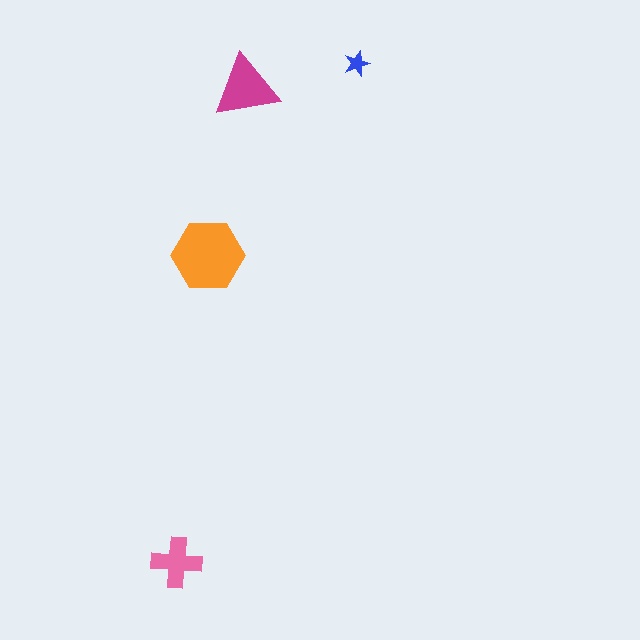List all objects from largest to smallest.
The orange hexagon, the magenta triangle, the pink cross, the blue star.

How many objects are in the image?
There are 4 objects in the image.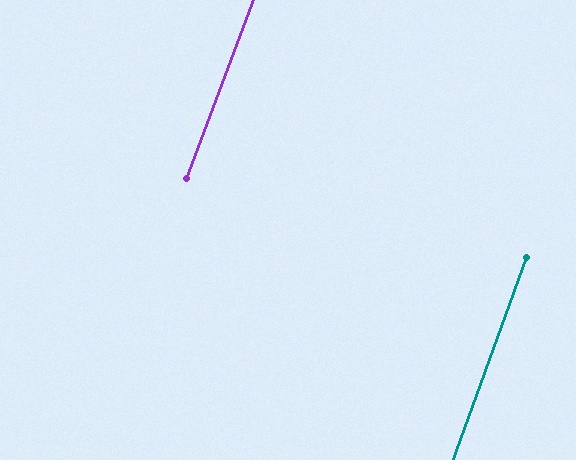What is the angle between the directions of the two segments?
Approximately 1 degree.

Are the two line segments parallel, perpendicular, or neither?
Parallel — their directions differ by only 0.5°.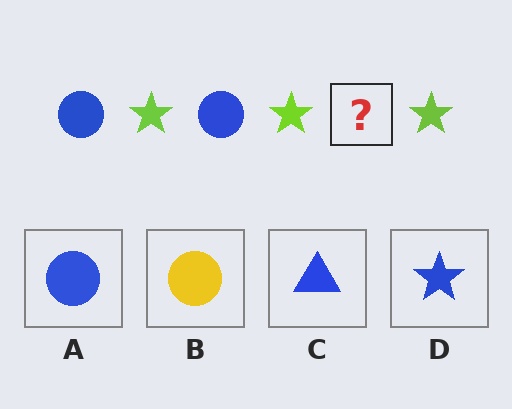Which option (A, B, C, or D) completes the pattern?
A.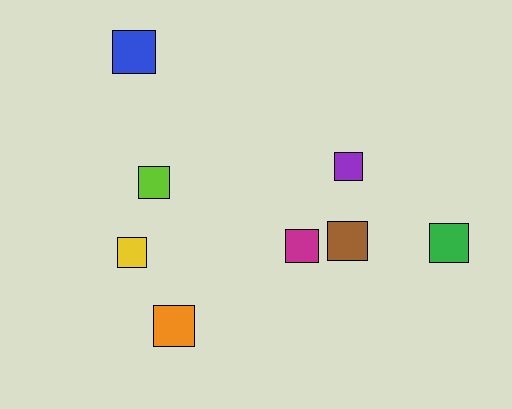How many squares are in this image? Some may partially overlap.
There are 8 squares.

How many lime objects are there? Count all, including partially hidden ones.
There is 1 lime object.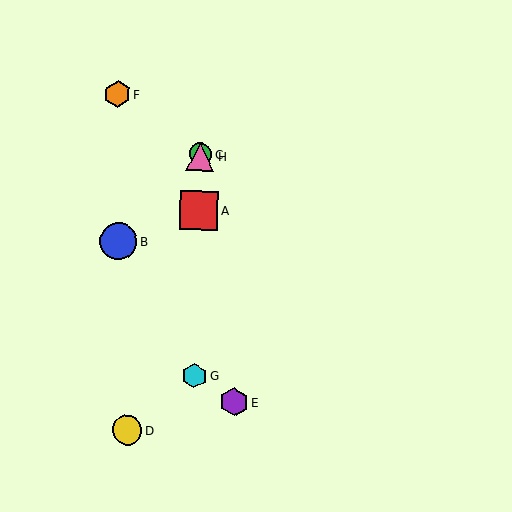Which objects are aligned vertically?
Objects A, C, G, H are aligned vertically.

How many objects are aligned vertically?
4 objects (A, C, G, H) are aligned vertically.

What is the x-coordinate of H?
Object H is at x≈200.